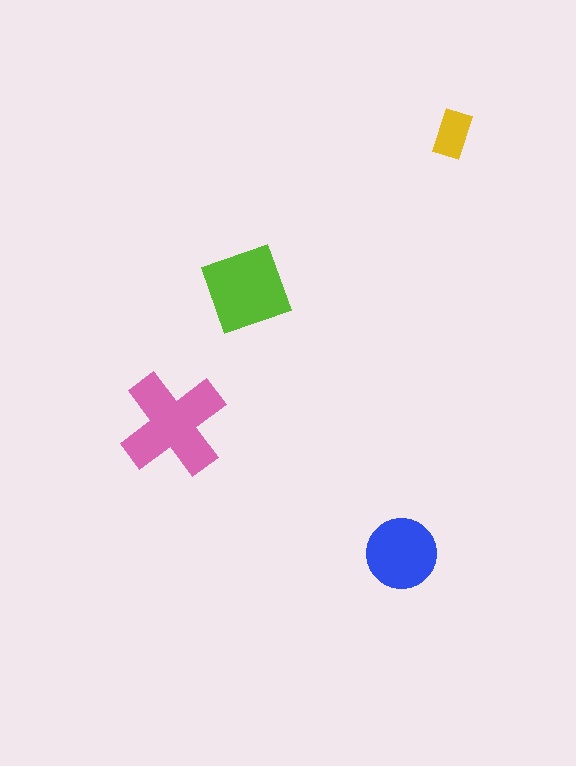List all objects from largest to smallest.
The pink cross, the lime diamond, the blue circle, the yellow rectangle.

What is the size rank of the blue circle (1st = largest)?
3rd.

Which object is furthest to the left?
The pink cross is leftmost.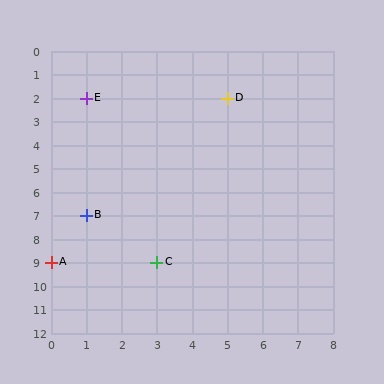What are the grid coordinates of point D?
Point D is at grid coordinates (5, 2).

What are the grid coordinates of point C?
Point C is at grid coordinates (3, 9).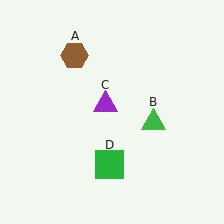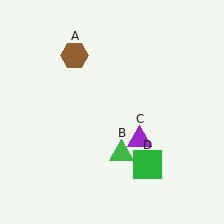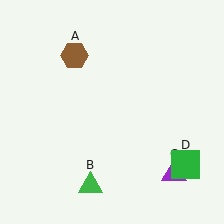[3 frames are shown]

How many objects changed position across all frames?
3 objects changed position: green triangle (object B), purple triangle (object C), green square (object D).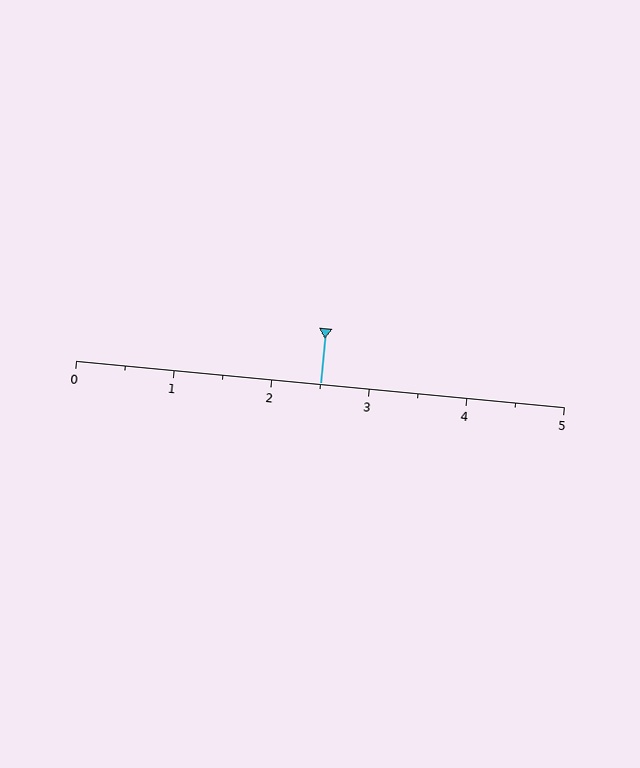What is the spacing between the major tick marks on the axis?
The major ticks are spaced 1 apart.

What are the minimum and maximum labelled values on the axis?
The axis runs from 0 to 5.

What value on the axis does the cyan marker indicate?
The marker indicates approximately 2.5.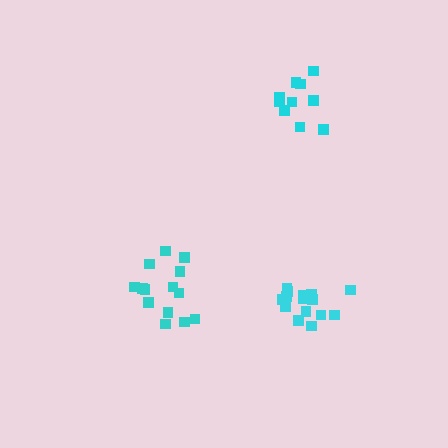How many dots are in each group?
Group 1: 10 dots, Group 2: 14 dots, Group 3: 16 dots (40 total).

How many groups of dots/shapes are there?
There are 3 groups.